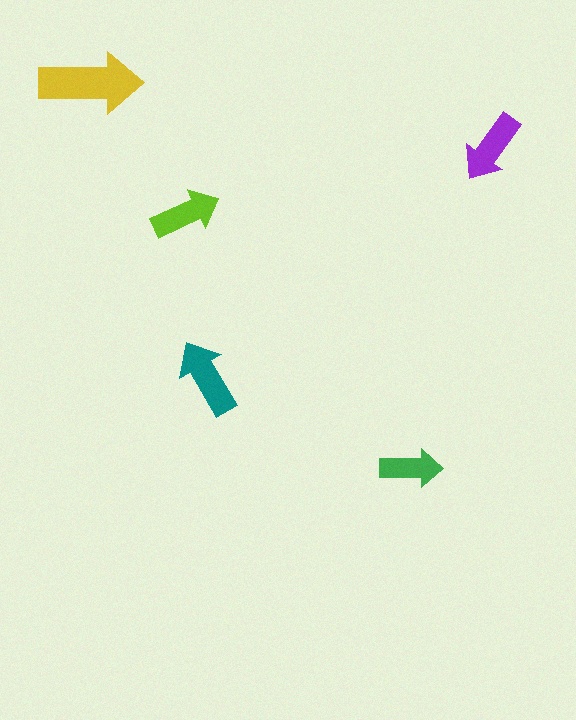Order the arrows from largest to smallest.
the yellow one, the teal one, the purple one, the lime one, the green one.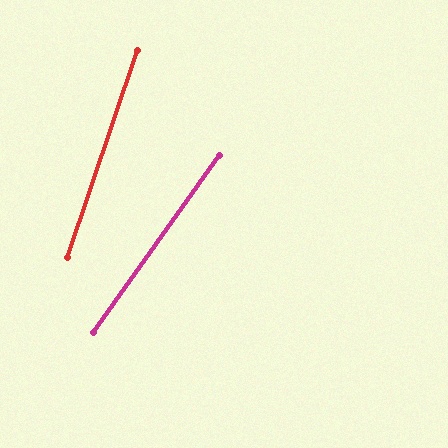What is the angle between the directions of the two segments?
Approximately 17 degrees.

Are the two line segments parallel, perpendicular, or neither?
Neither parallel nor perpendicular — they differ by about 17°.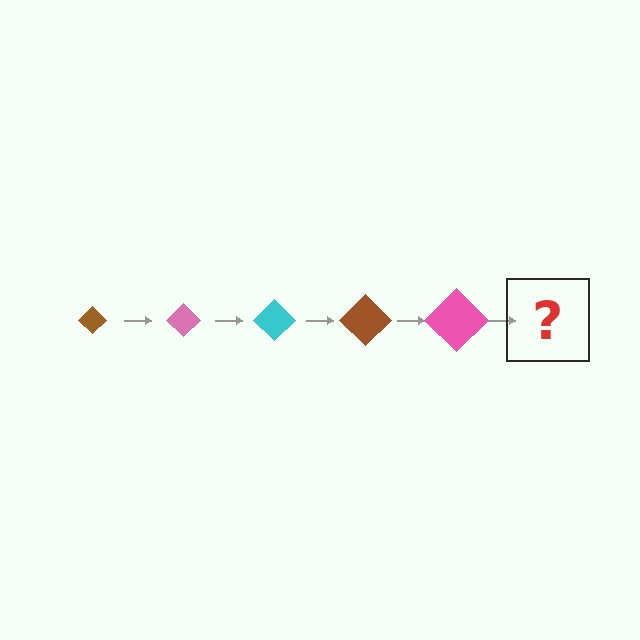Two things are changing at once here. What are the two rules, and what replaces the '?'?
The two rules are that the diamond grows larger each step and the color cycles through brown, pink, and cyan. The '?' should be a cyan diamond, larger than the previous one.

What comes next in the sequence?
The next element should be a cyan diamond, larger than the previous one.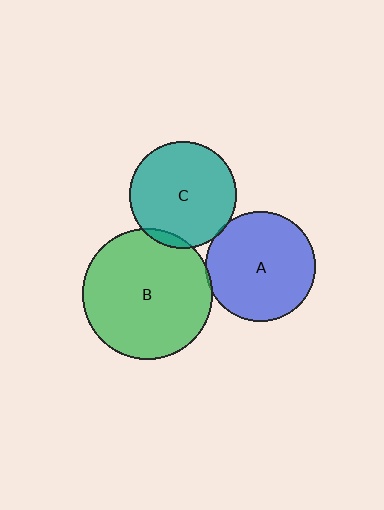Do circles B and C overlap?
Yes.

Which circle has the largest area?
Circle B (green).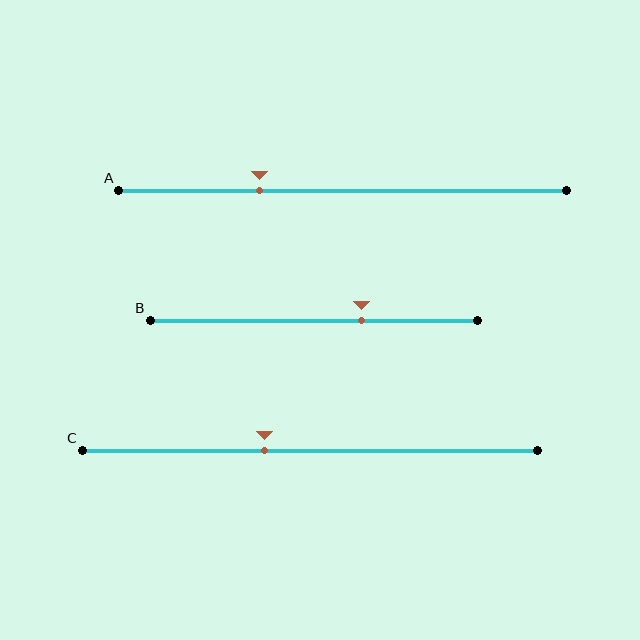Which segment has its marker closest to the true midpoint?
Segment C has its marker closest to the true midpoint.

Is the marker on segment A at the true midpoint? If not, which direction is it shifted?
No, the marker on segment A is shifted to the left by about 19% of the segment length.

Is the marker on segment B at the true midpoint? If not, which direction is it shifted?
No, the marker on segment B is shifted to the right by about 14% of the segment length.